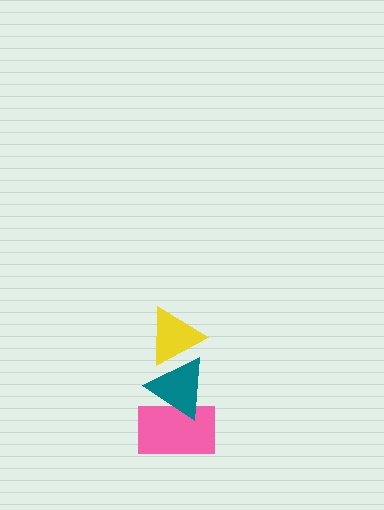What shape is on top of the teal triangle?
The yellow triangle is on top of the teal triangle.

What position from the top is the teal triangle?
The teal triangle is 2nd from the top.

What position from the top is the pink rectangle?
The pink rectangle is 3rd from the top.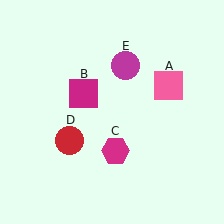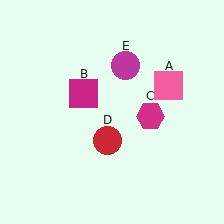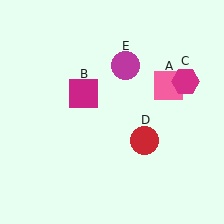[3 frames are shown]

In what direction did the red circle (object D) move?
The red circle (object D) moved right.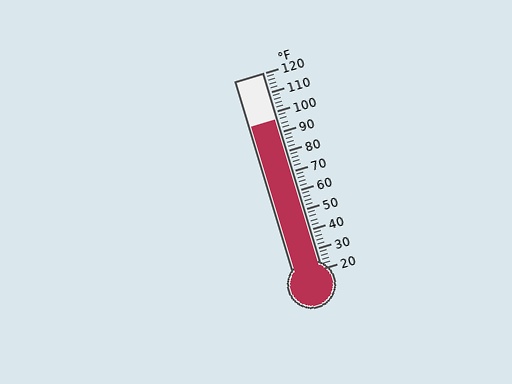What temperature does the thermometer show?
The thermometer shows approximately 96°F.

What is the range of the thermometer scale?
The thermometer scale ranges from 20°F to 120°F.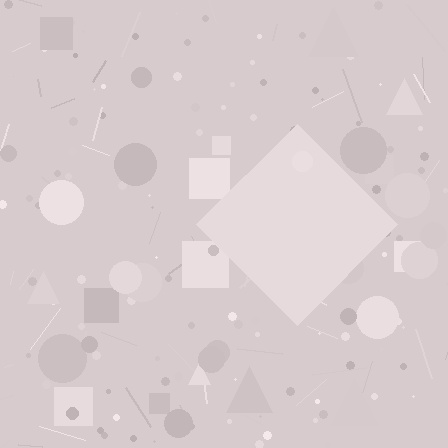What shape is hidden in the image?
A diamond is hidden in the image.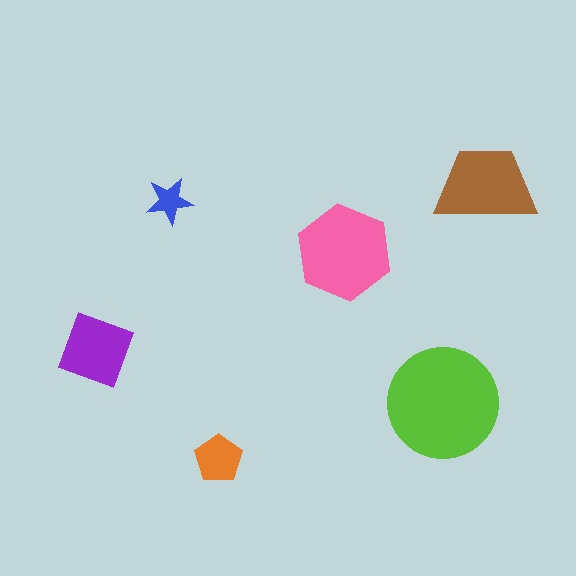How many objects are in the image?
There are 6 objects in the image.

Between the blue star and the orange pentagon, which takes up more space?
The orange pentagon.